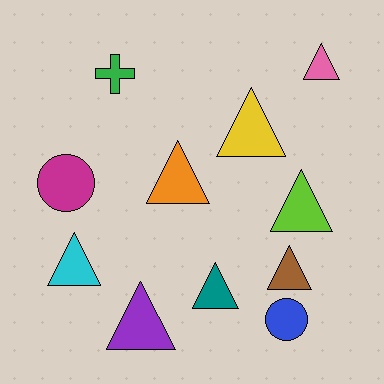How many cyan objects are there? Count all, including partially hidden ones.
There is 1 cyan object.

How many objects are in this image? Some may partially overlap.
There are 11 objects.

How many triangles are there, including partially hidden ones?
There are 8 triangles.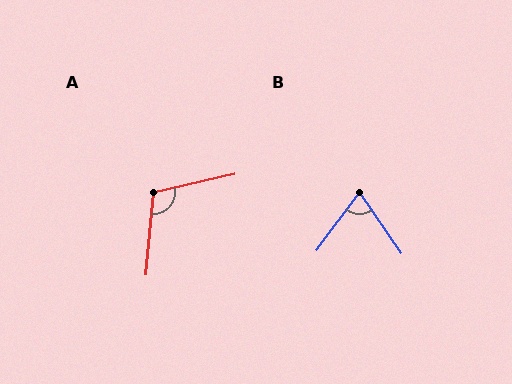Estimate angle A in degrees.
Approximately 108 degrees.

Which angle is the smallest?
B, at approximately 71 degrees.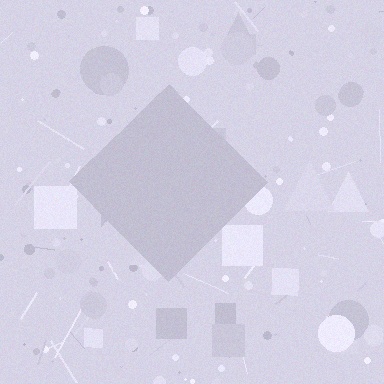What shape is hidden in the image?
A diamond is hidden in the image.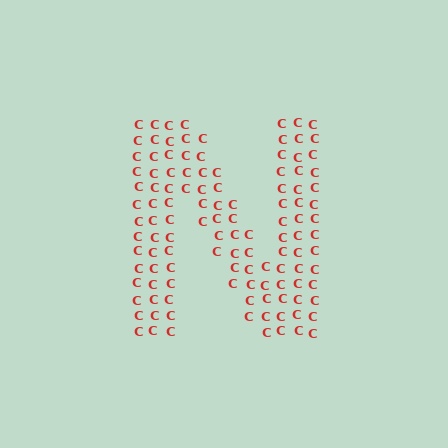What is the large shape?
The large shape is the letter N.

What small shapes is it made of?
It is made of small letter C's.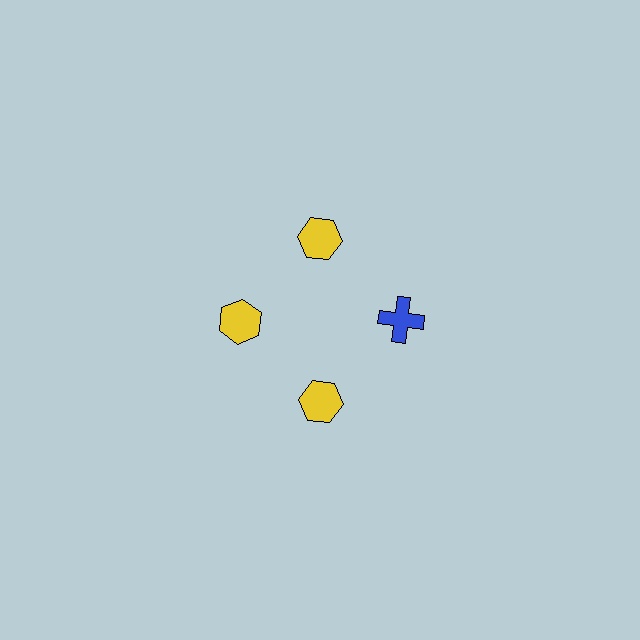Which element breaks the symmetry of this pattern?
The blue cross at roughly the 3 o'clock position breaks the symmetry. All other shapes are yellow hexagons.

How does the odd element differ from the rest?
It differs in both color (blue instead of yellow) and shape (cross instead of hexagon).